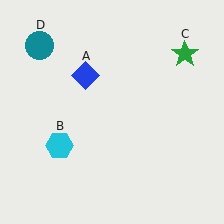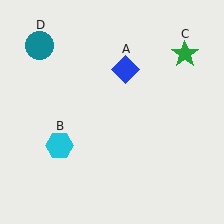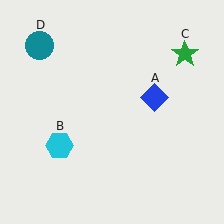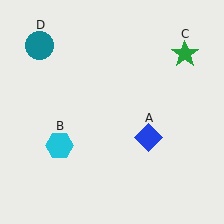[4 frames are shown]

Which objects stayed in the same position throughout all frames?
Cyan hexagon (object B) and green star (object C) and teal circle (object D) remained stationary.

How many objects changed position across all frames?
1 object changed position: blue diamond (object A).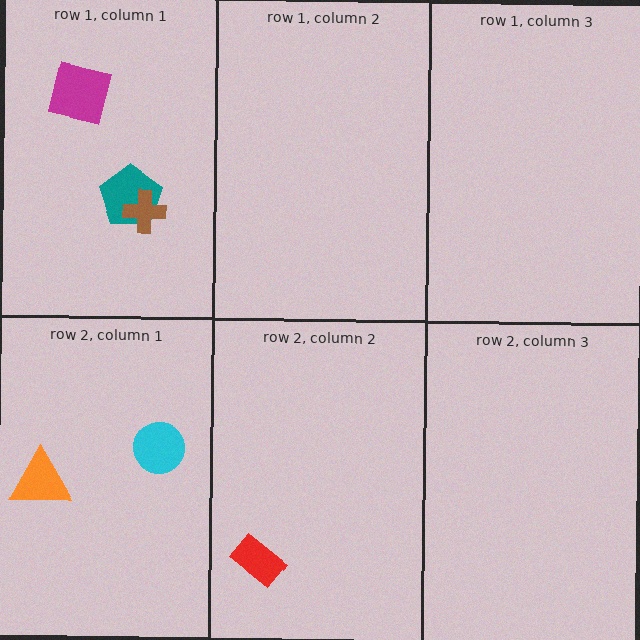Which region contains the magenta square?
The row 1, column 1 region.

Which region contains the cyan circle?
The row 2, column 1 region.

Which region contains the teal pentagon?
The row 1, column 1 region.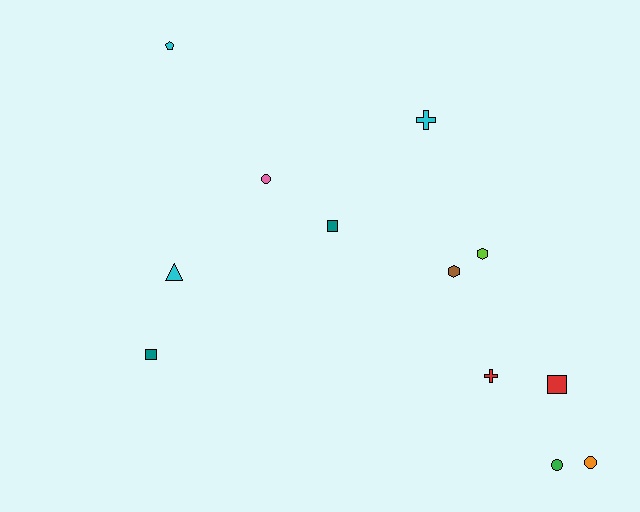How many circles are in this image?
There are 3 circles.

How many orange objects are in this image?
There is 1 orange object.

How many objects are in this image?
There are 12 objects.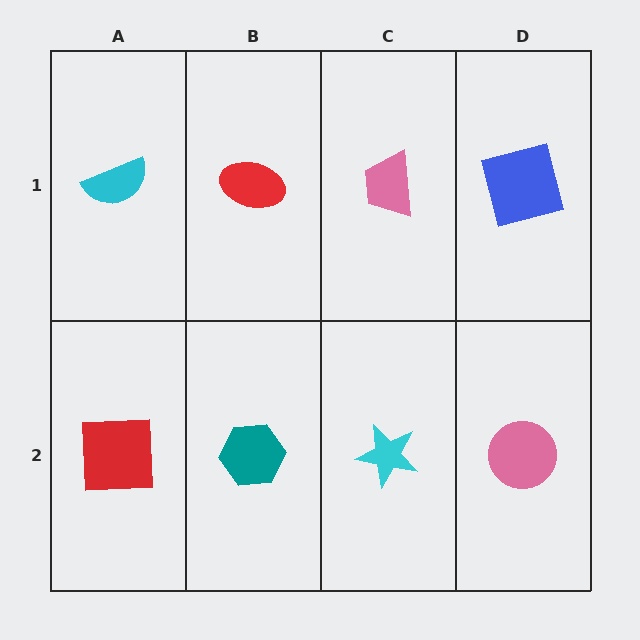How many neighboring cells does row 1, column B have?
3.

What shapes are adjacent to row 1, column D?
A pink circle (row 2, column D), a pink trapezoid (row 1, column C).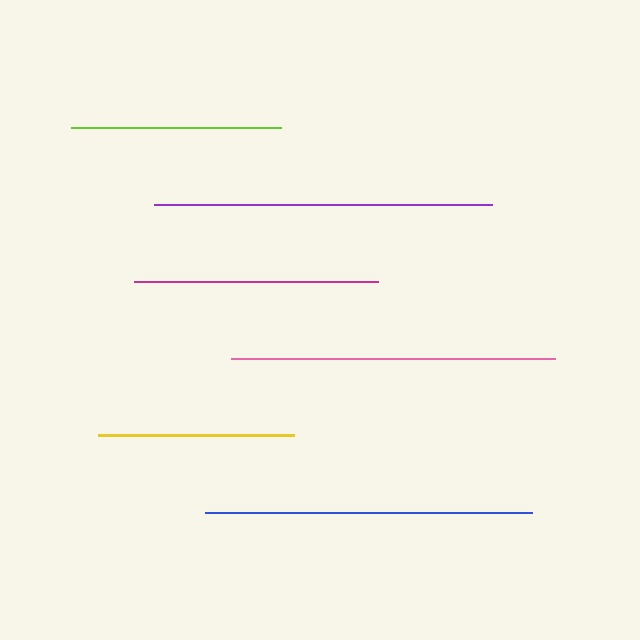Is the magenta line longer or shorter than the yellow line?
The magenta line is longer than the yellow line.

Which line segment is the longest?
The purple line is the longest at approximately 338 pixels.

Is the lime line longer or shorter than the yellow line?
The lime line is longer than the yellow line.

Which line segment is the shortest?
The yellow line is the shortest at approximately 196 pixels.